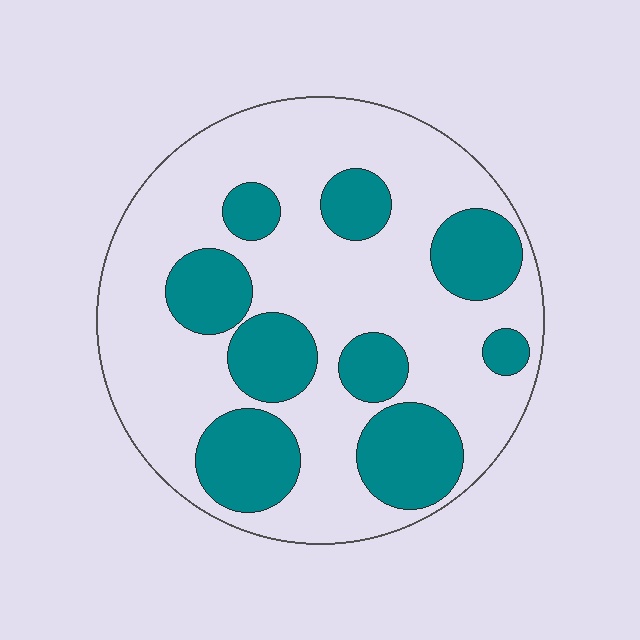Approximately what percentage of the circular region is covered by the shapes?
Approximately 30%.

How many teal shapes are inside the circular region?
9.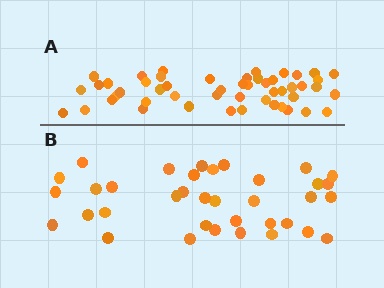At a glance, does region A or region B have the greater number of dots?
Region A (the top region) has more dots.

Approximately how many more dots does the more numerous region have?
Region A has approximately 15 more dots than region B.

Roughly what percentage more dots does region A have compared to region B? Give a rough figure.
About 40% more.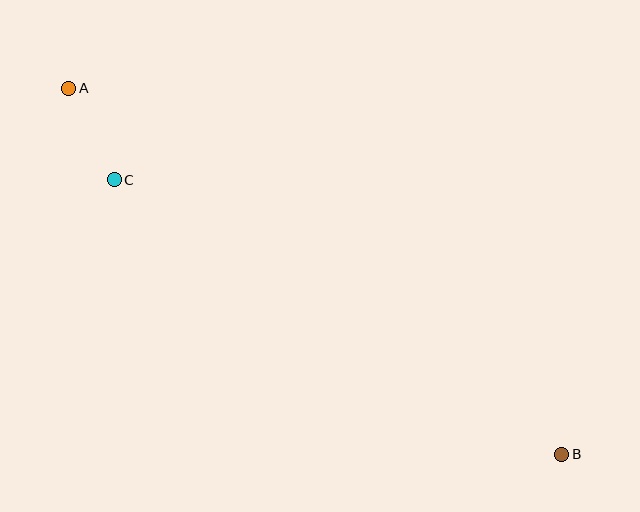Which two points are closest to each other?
Points A and C are closest to each other.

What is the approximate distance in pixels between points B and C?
The distance between B and C is approximately 525 pixels.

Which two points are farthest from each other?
Points A and B are farthest from each other.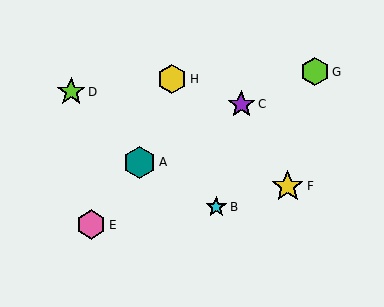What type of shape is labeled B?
Shape B is a cyan star.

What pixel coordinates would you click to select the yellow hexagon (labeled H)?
Click at (172, 79) to select the yellow hexagon H.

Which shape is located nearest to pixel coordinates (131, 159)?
The teal hexagon (labeled A) at (139, 162) is nearest to that location.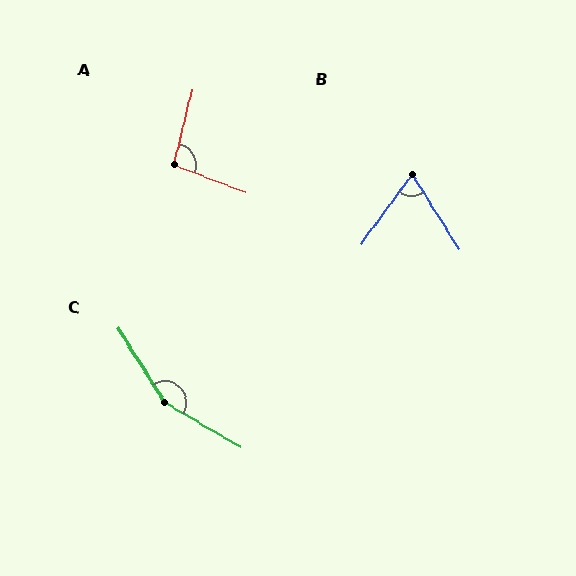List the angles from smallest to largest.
B (68°), A (97°), C (153°).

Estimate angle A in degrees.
Approximately 97 degrees.